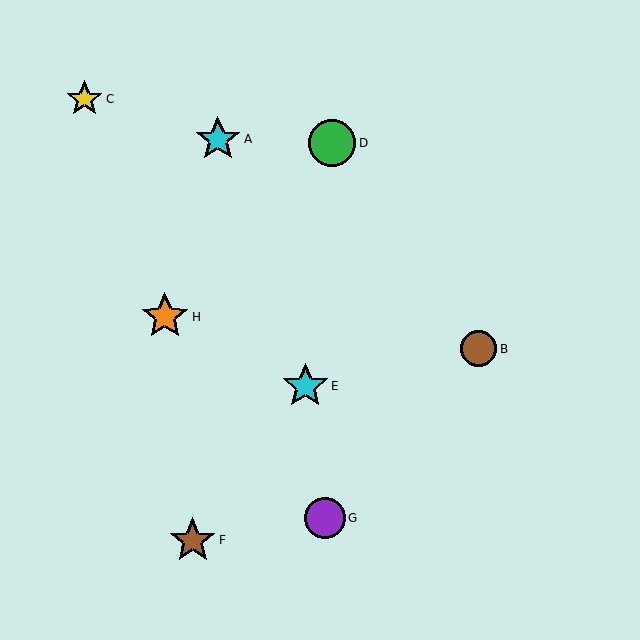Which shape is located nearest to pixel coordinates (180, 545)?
The brown star (labeled F) at (193, 540) is nearest to that location.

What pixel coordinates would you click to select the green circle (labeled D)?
Click at (332, 143) to select the green circle D.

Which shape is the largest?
The orange star (labeled H) is the largest.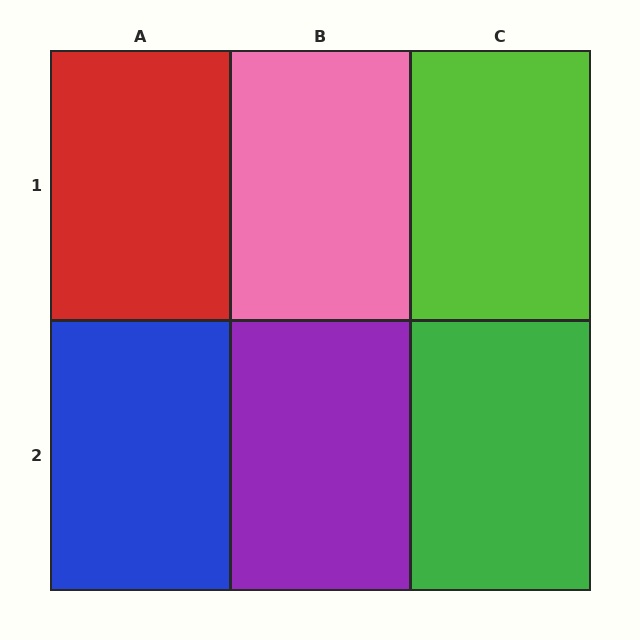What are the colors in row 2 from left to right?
Blue, purple, green.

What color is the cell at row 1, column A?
Red.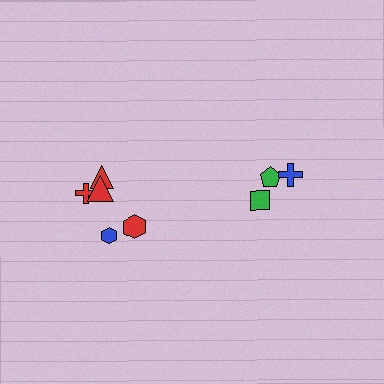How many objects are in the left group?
There are 5 objects.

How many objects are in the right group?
There are 3 objects.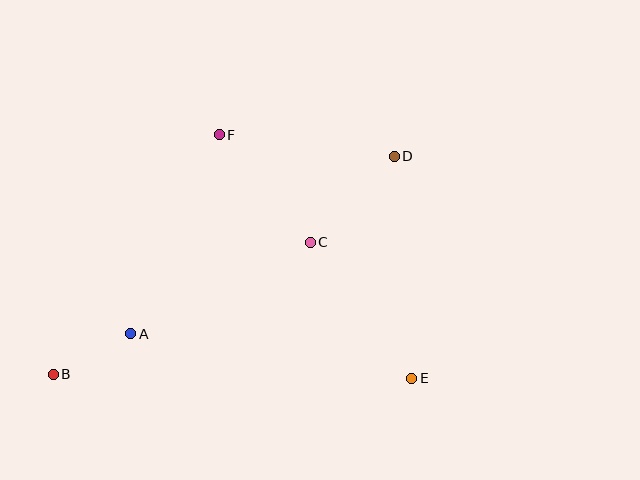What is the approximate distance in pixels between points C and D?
The distance between C and D is approximately 120 pixels.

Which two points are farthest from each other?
Points B and D are farthest from each other.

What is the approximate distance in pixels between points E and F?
The distance between E and F is approximately 310 pixels.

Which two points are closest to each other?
Points A and B are closest to each other.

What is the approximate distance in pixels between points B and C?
The distance between B and C is approximately 289 pixels.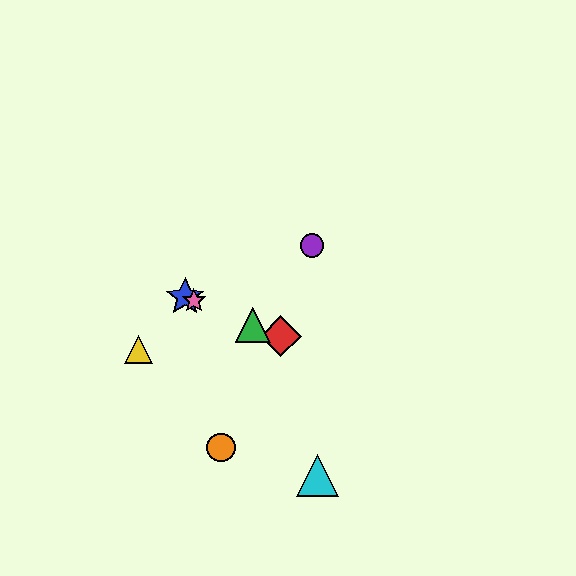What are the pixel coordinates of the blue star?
The blue star is at (185, 297).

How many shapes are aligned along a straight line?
4 shapes (the red diamond, the blue star, the green triangle, the pink star) are aligned along a straight line.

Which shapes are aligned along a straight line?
The red diamond, the blue star, the green triangle, the pink star are aligned along a straight line.